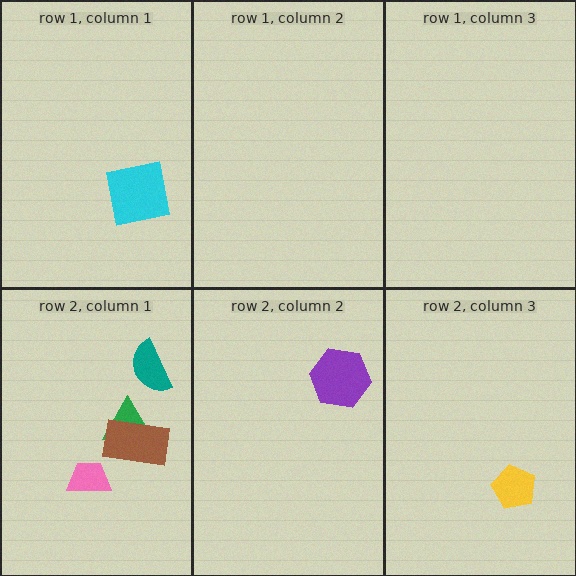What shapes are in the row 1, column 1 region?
The cyan square.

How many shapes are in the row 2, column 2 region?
1.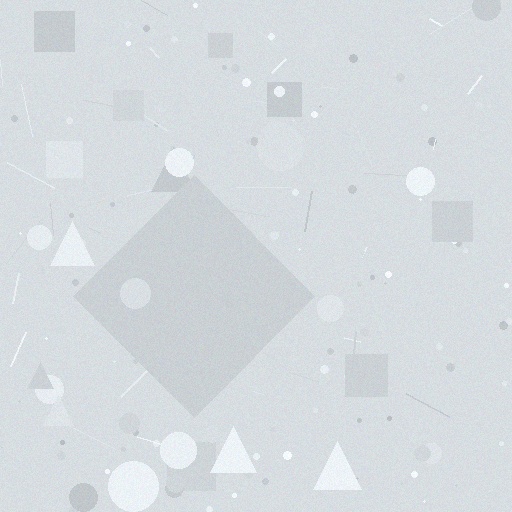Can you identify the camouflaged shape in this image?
The camouflaged shape is a diamond.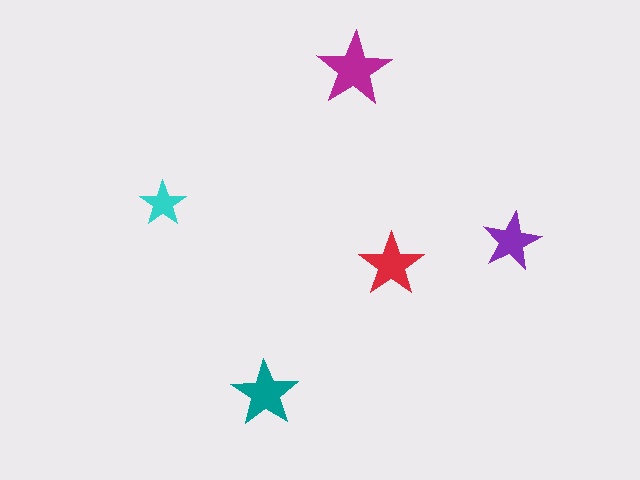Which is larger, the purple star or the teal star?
The teal one.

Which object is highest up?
The magenta star is topmost.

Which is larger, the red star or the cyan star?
The red one.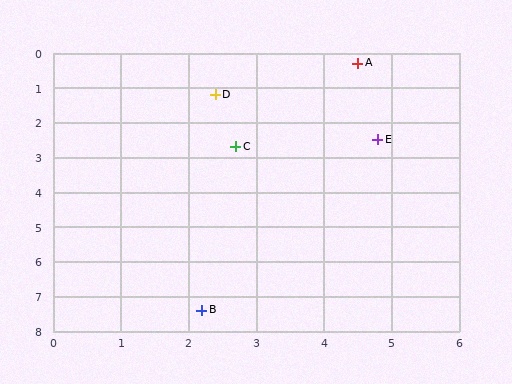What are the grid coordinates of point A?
Point A is at approximately (4.5, 0.3).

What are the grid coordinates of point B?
Point B is at approximately (2.2, 7.4).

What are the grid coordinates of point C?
Point C is at approximately (2.7, 2.7).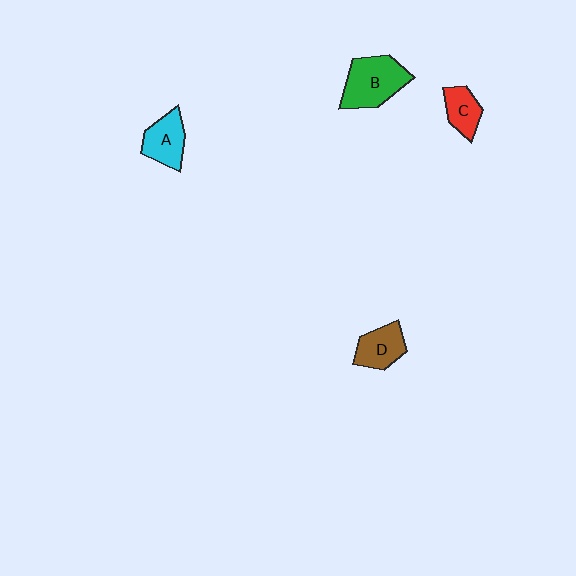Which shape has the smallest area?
Shape C (red).